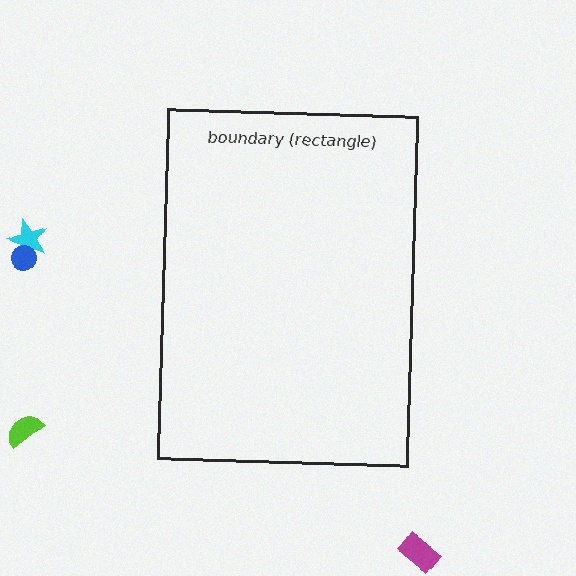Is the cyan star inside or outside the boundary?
Outside.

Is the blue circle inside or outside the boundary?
Outside.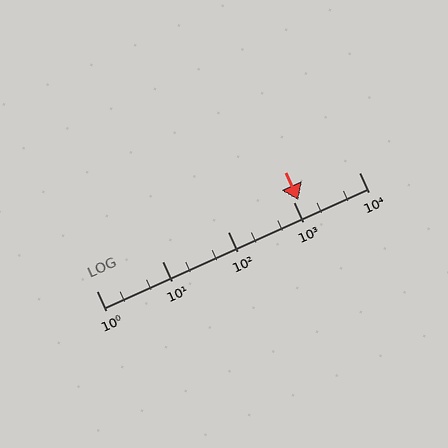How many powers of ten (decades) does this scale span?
The scale spans 4 decades, from 1 to 10000.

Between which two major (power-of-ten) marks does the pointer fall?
The pointer is between 1000 and 10000.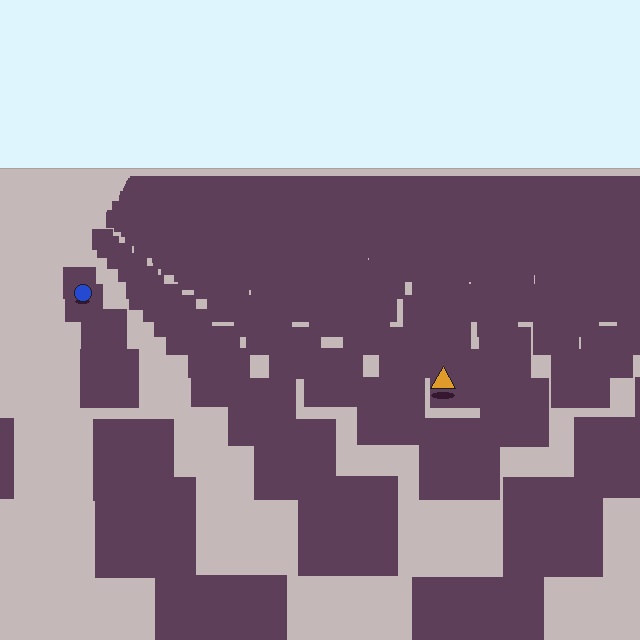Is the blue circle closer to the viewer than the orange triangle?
No. The orange triangle is closer — you can tell from the texture gradient: the ground texture is coarser near it.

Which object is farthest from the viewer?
The blue circle is farthest from the viewer. It appears smaller and the ground texture around it is denser.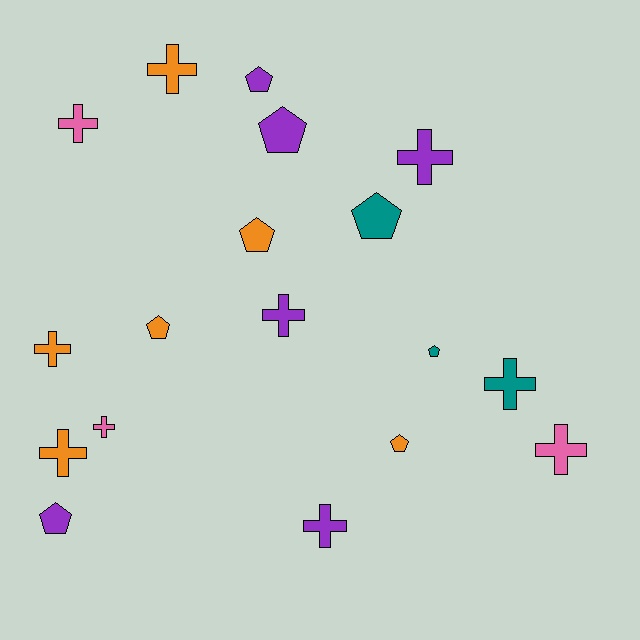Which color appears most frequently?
Orange, with 6 objects.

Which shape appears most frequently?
Cross, with 10 objects.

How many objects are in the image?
There are 18 objects.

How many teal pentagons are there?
There are 2 teal pentagons.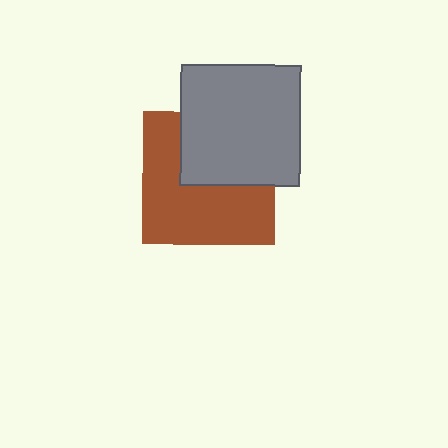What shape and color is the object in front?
The object in front is a gray square.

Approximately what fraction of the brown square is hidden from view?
Roughly 40% of the brown square is hidden behind the gray square.